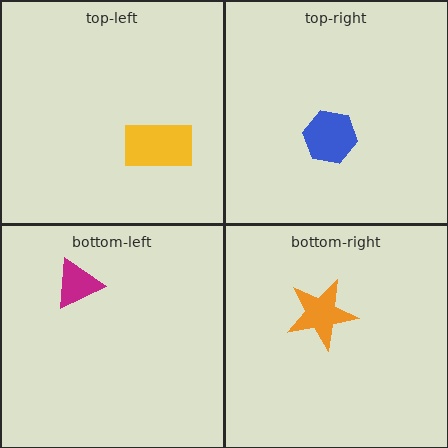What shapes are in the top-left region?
The yellow rectangle.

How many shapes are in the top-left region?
1.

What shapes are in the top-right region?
The blue hexagon.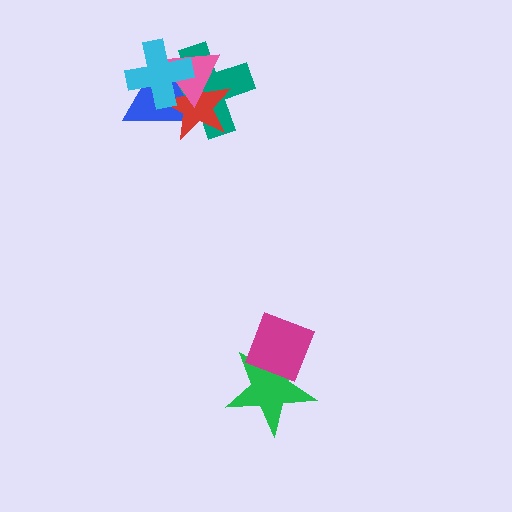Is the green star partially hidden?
Yes, it is partially covered by another shape.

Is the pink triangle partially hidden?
Yes, it is partially covered by another shape.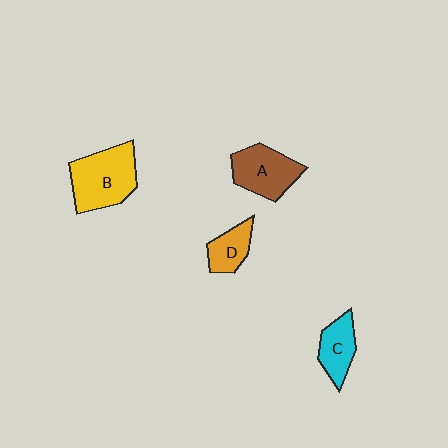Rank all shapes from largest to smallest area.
From largest to smallest: B (yellow), A (brown), C (cyan), D (orange).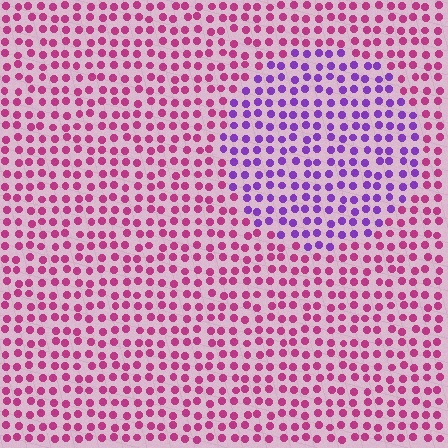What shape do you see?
I see a circle.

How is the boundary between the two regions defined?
The boundary is defined purely by a slight shift in hue (about 49 degrees). Spacing, size, and orientation are identical on both sides.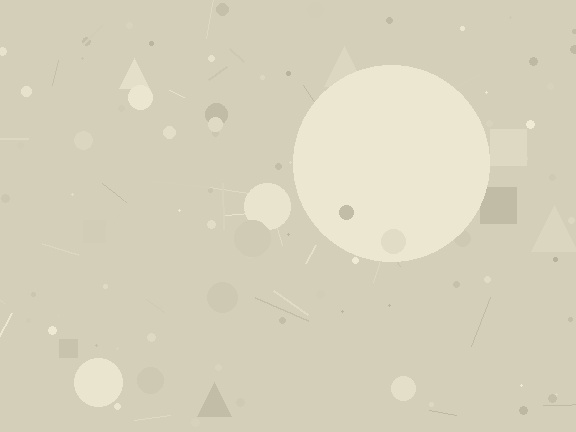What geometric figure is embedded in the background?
A circle is embedded in the background.